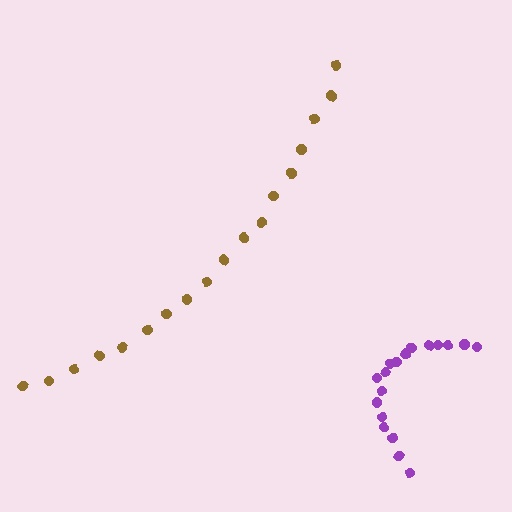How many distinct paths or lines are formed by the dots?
There are 2 distinct paths.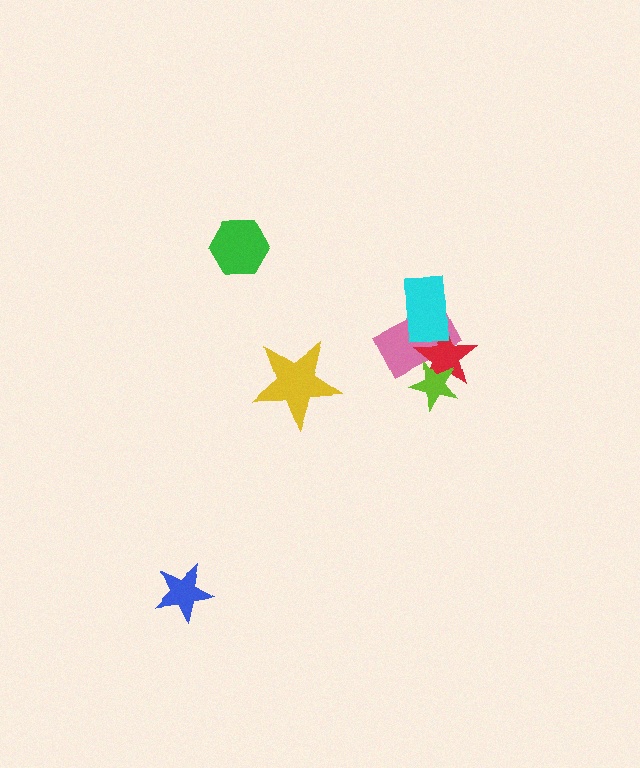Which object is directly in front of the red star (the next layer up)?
The cyan rectangle is directly in front of the red star.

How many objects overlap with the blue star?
0 objects overlap with the blue star.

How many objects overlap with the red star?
3 objects overlap with the red star.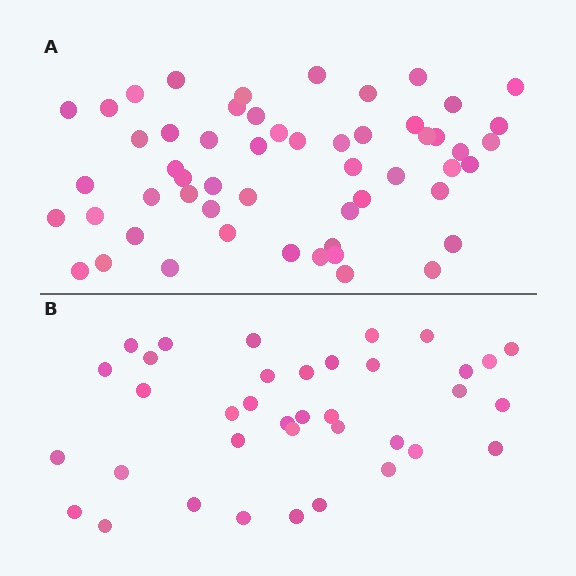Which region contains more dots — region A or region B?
Region A (the top region) has more dots.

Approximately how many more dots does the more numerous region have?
Region A has approximately 20 more dots than region B.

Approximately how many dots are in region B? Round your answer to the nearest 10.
About 40 dots. (The exact count is 37, which rounds to 40.)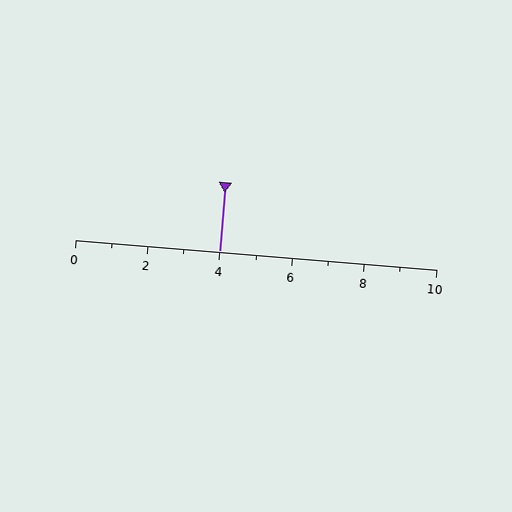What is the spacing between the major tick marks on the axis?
The major ticks are spaced 2 apart.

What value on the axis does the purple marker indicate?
The marker indicates approximately 4.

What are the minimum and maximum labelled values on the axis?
The axis runs from 0 to 10.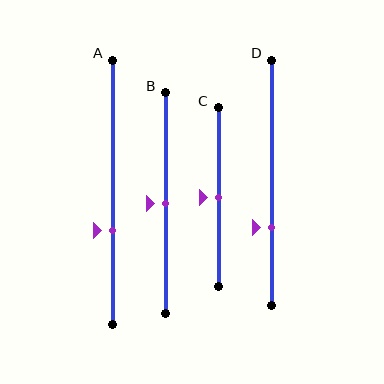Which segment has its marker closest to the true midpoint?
Segment B has its marker closest to the true midpoint.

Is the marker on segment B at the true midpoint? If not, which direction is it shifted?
Yes, the marker on segment B is at the true midpoint.